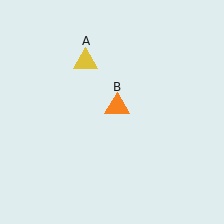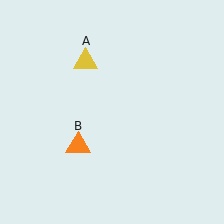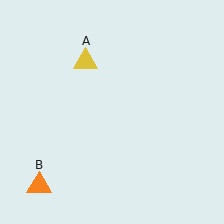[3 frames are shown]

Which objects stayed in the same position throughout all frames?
Yellow triangle (object A) remained stationary.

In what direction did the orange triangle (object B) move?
The orange triangle (object B) moved down and to the left.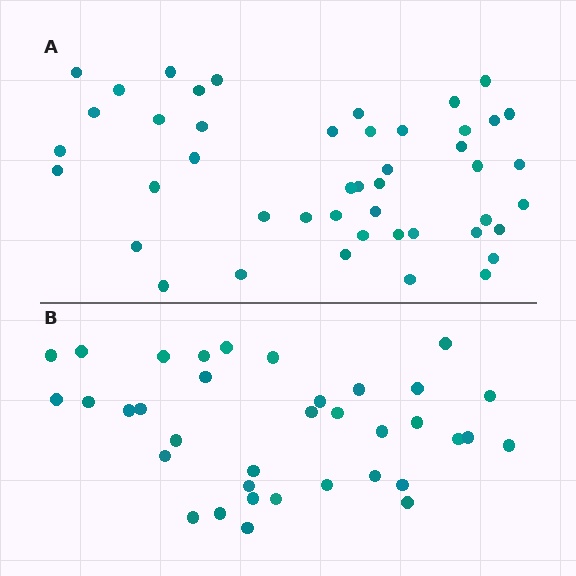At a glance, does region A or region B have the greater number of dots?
Region A (the top region) has more dots.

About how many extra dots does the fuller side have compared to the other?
Region A has roughly 10 or so more dots than region B.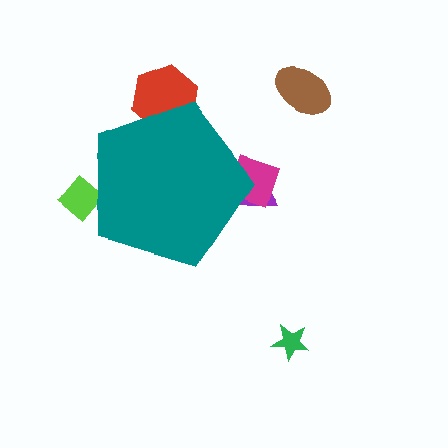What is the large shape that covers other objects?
A teal pentagon.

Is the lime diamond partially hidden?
Yes, the lime diamond is partially hidden behind the teal pentagon.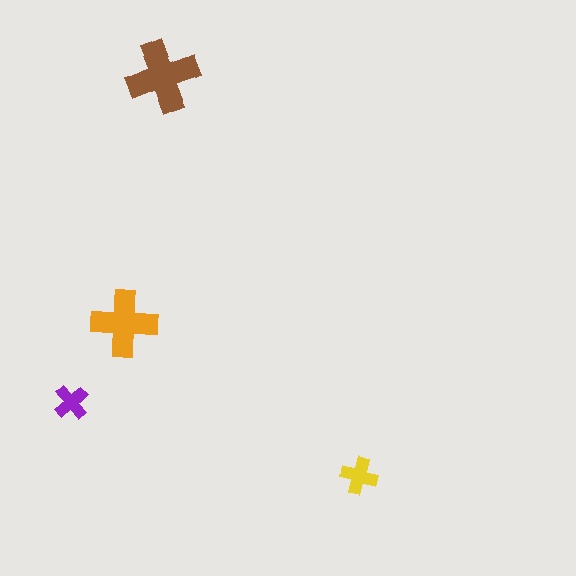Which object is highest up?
The brown cross is topmost.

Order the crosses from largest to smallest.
the brown one, the orange one, the yellow one, the purple one.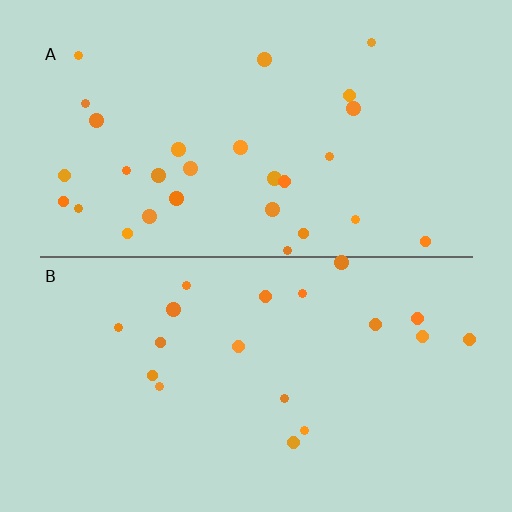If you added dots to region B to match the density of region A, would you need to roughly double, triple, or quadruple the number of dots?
Approximately double.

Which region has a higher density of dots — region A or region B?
A (the top).